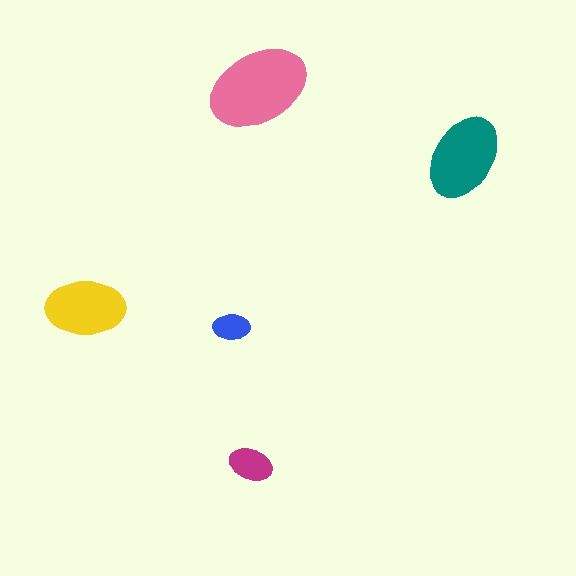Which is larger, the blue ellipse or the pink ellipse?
The pink one.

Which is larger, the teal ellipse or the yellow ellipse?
The teal one.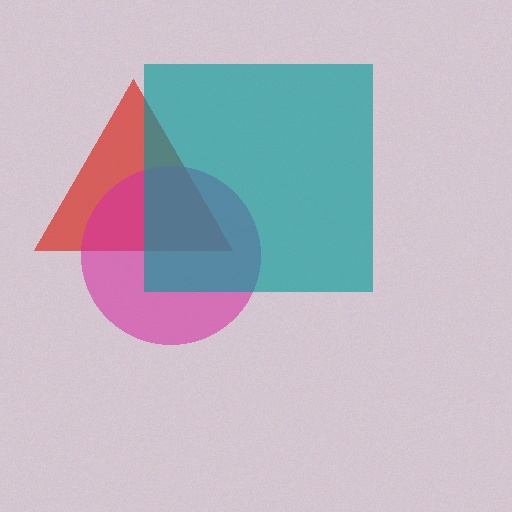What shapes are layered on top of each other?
The layered shapes are: a red triangle, a magenta circle, a teal square.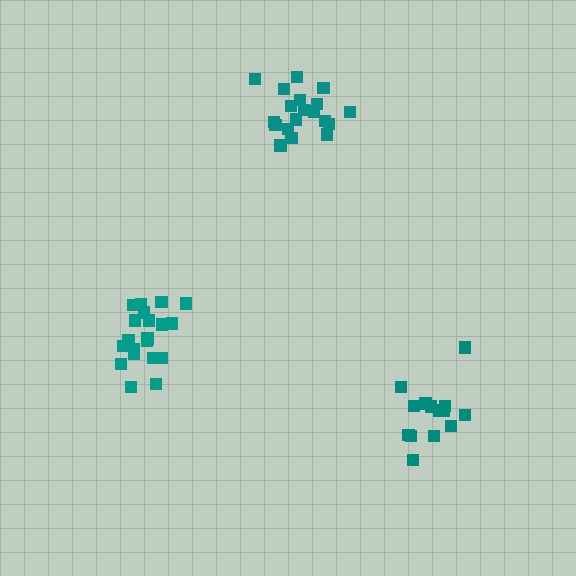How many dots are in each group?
Group 1: 14 dots, Group 2: 20 dots, Group 3: 19 dots (53 total).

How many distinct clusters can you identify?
There are 3 distinct clusters.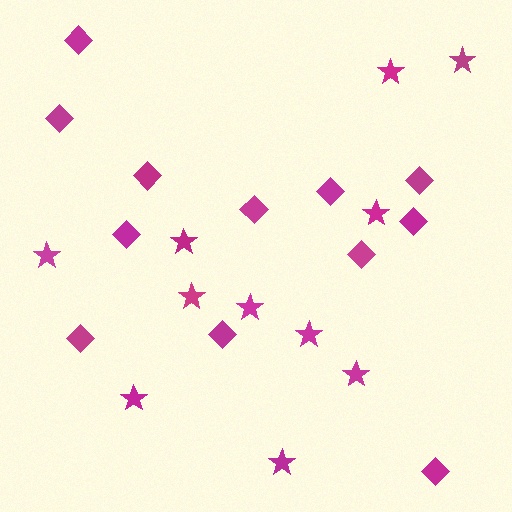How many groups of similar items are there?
There are 2 groups: one group of diamonds (12) and one group of stars (11).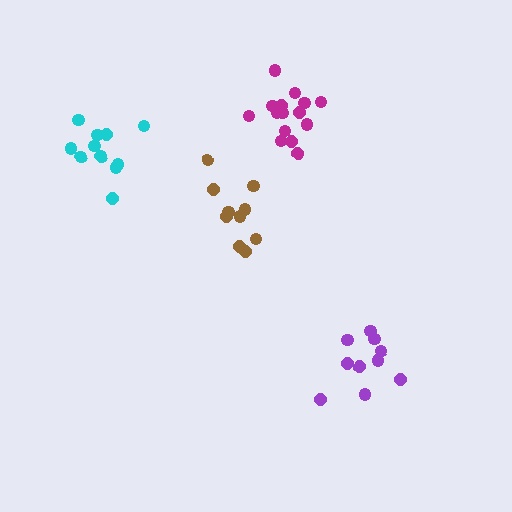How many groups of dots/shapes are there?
There are 4 groups.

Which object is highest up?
The magenta cluster is topmost.